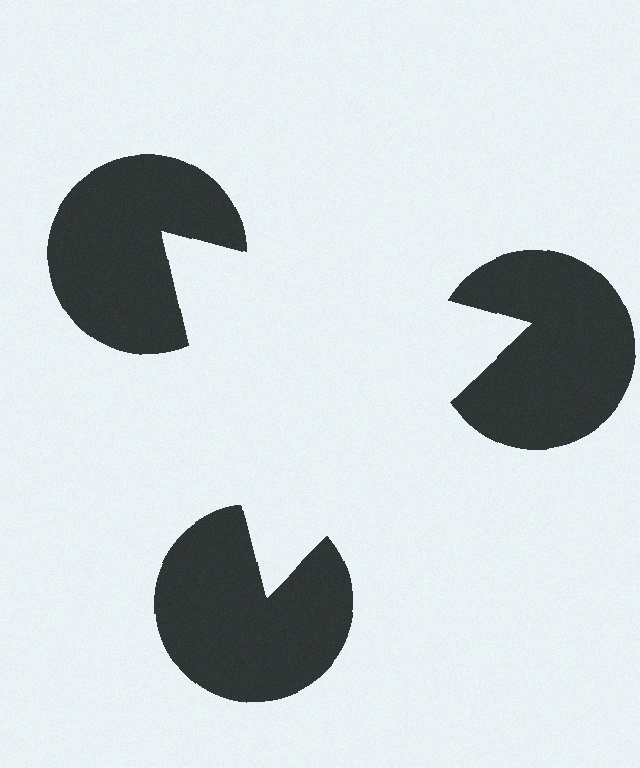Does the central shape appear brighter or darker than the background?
It typically appears slightly brighter than the background, even though no actual brightness change is drawn.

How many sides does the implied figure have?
3 sides.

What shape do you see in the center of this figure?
An illusory triangle — its edges are inferred from the aligned wedge cuts in the pac-man discs, not physically drawn.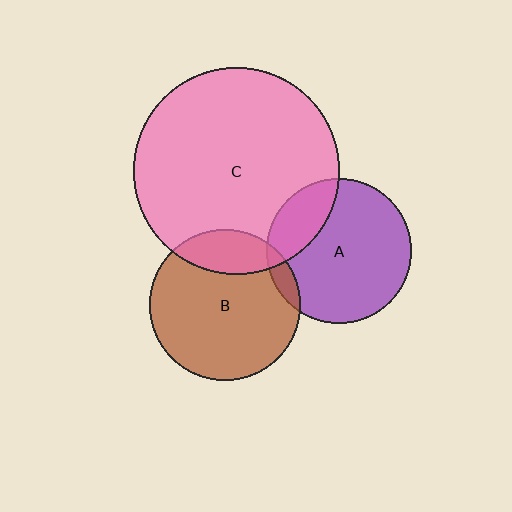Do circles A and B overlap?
Yes.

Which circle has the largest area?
Circle C (pink).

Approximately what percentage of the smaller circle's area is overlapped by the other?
Approximately 5%.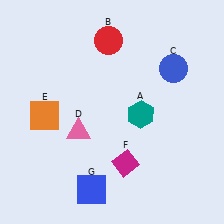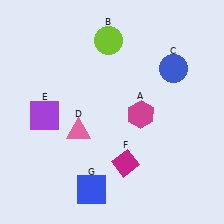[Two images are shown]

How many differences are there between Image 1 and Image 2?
There are 3 differences between the two images.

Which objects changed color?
A changed from teal to magenta. B changed from red to lime. E changed from orange to purple.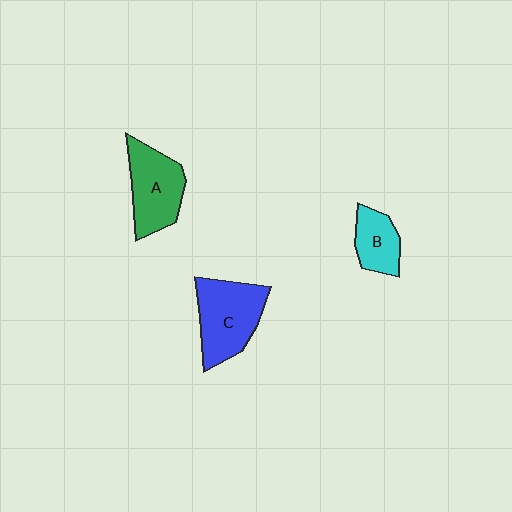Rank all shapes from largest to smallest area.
From largest to smallest: C (blue), A (green), B (cyan).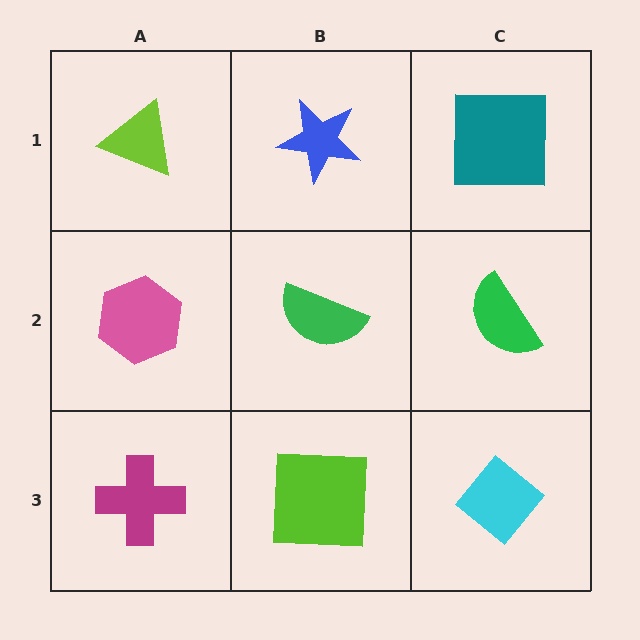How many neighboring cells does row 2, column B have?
4.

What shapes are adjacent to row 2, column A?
A lime triangle (row 1, column A), a magenta cross (row 3, column A), a green semicircle (row 2, column B).